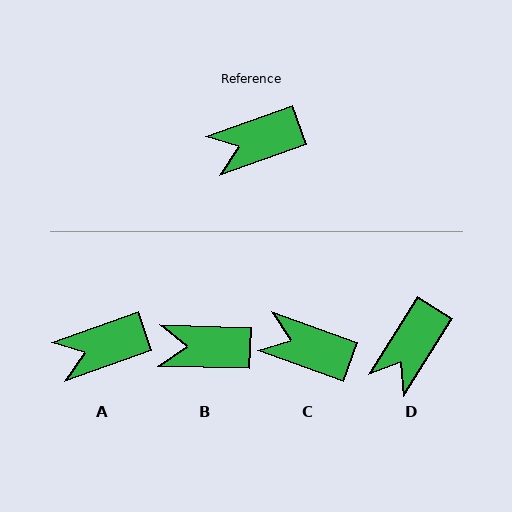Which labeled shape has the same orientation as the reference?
A.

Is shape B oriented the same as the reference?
No, it is off by about 21 degrees.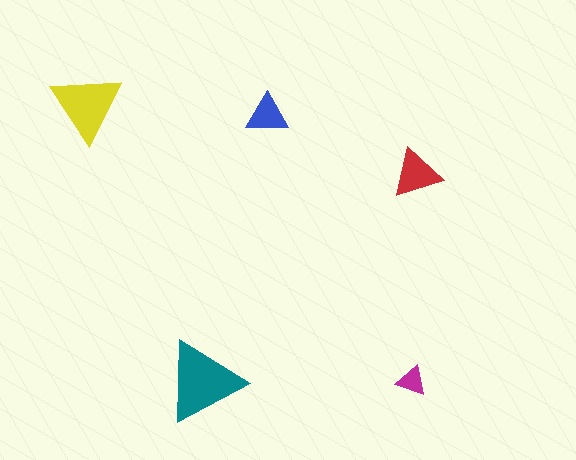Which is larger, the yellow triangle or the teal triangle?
The teal one.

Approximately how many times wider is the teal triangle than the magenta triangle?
About 2.5 times wider.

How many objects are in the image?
There are 5 objects in the image.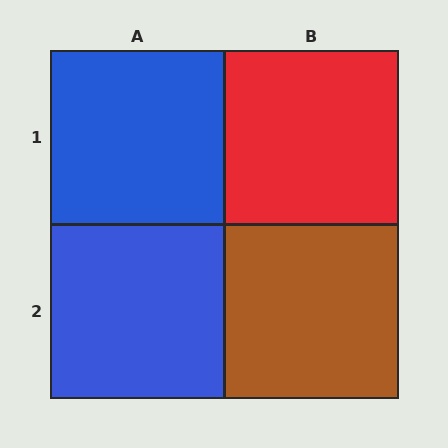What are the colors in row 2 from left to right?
Blue, brown.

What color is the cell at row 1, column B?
Red.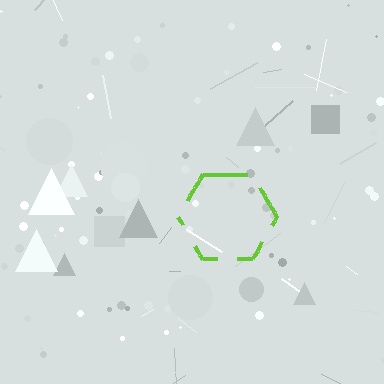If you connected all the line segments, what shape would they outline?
They would outline a hexagon.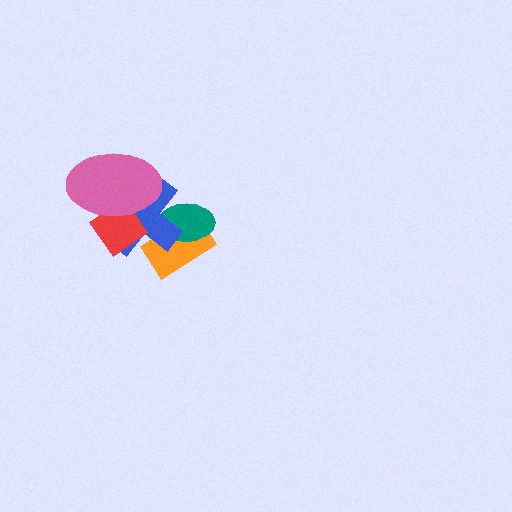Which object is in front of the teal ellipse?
The blue cross is in front of the teal ellipse.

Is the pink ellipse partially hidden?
No, no other shape covers it.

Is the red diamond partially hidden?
Yes, it is partially covered by another shape.